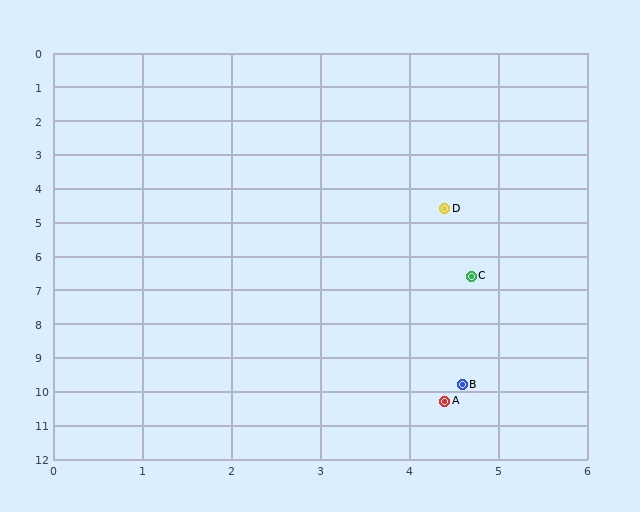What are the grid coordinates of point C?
Point C is at approximately (4.7, 6.6).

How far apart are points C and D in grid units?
Points C and D are about 2.0 grid units apart.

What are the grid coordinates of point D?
Point D is at approximately (4.4, 4.6).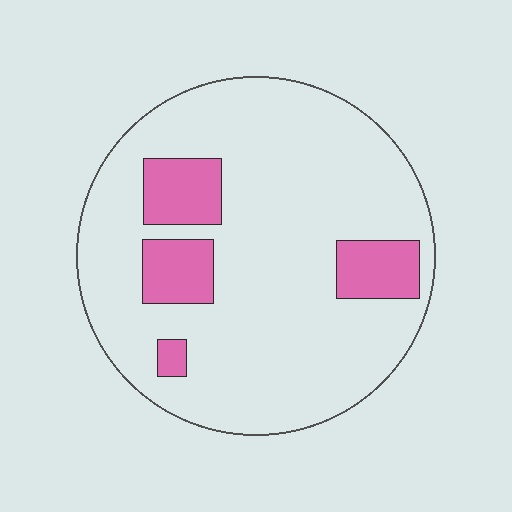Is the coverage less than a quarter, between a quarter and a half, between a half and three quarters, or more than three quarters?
Less than a quarter.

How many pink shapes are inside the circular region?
4.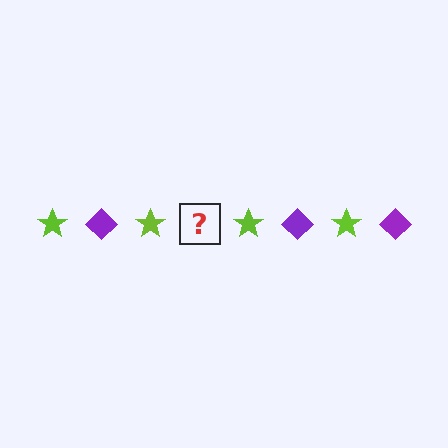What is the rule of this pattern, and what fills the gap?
The rule is that the pattern alternates between lime star and purple diamond. The gap should be filled with a purple diamond.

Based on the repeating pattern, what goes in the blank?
The blank should be a purple diamond.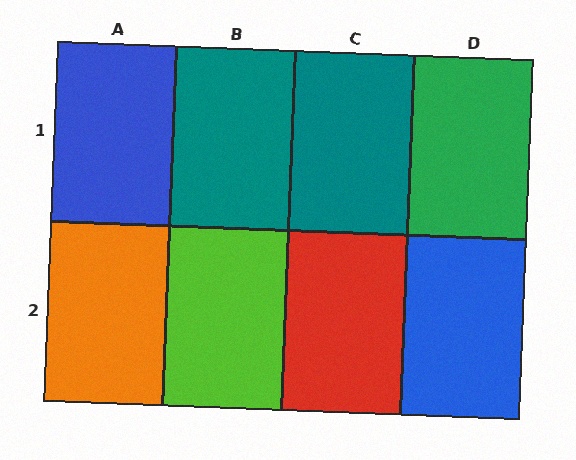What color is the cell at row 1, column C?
Teal.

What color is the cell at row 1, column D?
Green.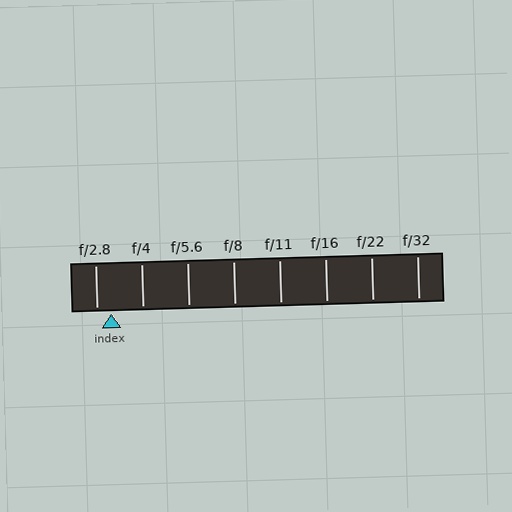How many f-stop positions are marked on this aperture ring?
There are 8 f-stop positions marked.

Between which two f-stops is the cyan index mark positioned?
The index mark is between f/2.8 and f/4.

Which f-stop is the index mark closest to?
The index mark is closest to f/2.8.